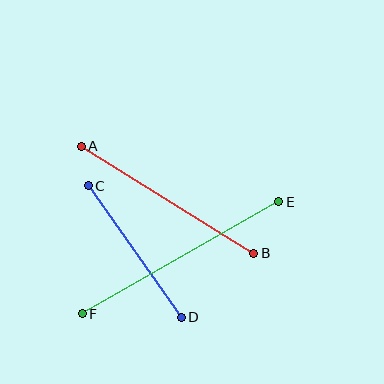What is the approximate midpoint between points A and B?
The midpoint is at approximately (168, 200) pixels.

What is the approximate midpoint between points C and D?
The midpoint is at approximately (135, 251) pixels.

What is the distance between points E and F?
The distance is approximately 226 pixels.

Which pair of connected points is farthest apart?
Points E and F are farthest apart.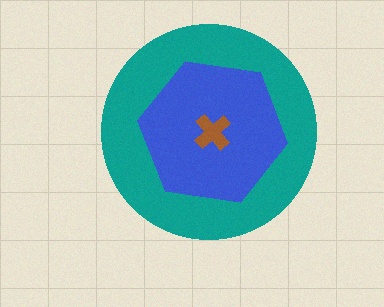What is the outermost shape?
The teal circle.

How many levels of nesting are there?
3.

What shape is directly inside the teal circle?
The blue hexagon.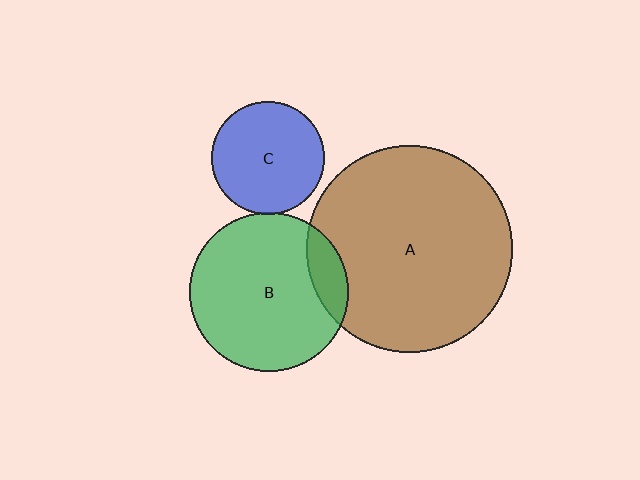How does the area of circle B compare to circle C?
Approximately 2.0 times.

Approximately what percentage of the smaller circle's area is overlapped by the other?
Approximately 15%.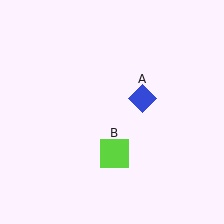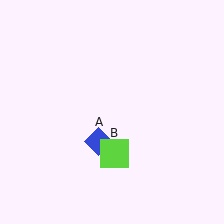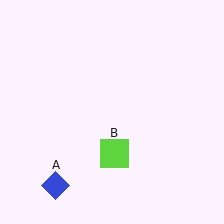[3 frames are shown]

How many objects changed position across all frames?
1 object changed position: blue diamond (object A).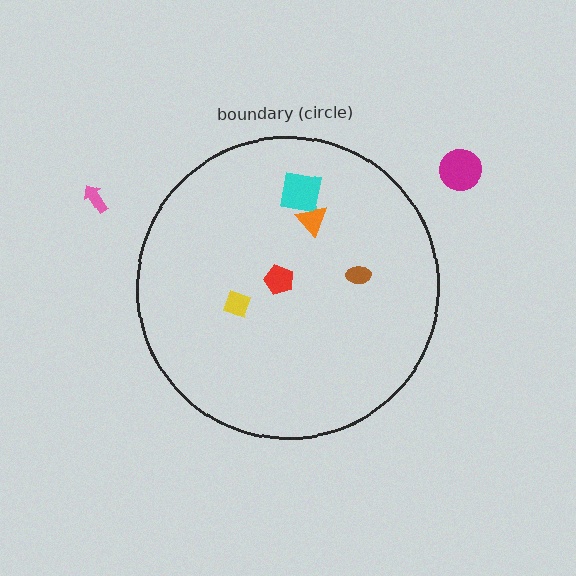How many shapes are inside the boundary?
5 inside, 2 outside.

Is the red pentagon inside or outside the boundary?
Inside.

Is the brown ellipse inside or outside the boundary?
Inside.